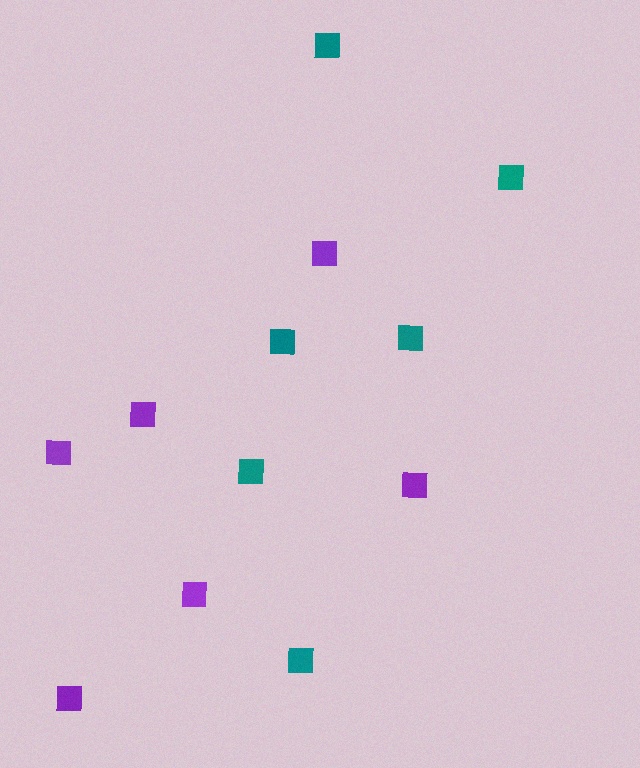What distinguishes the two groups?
There are 2 groups: one group of purple squares (6) and one group of teal squares (6).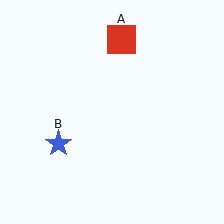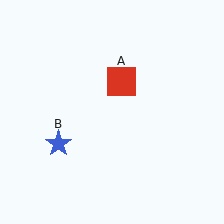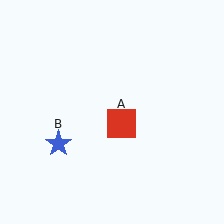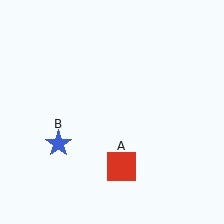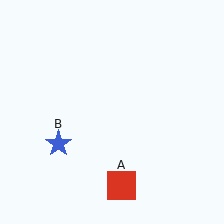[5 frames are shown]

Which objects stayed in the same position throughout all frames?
Blue star (object B) remained stationary.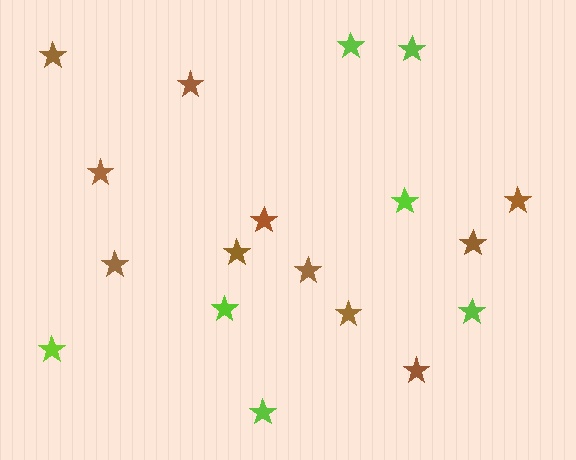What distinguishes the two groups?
There are 2 groups: one group of brown stars (11) and one group of lime stars (7).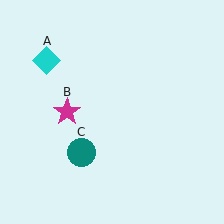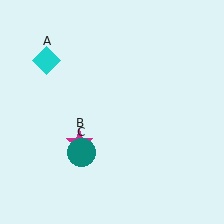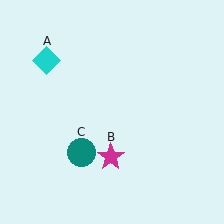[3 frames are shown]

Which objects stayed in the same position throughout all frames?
Cyan diamond (object A) and teal circle (object C) remained stationary.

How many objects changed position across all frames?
1 object changed position: magenta star (object B).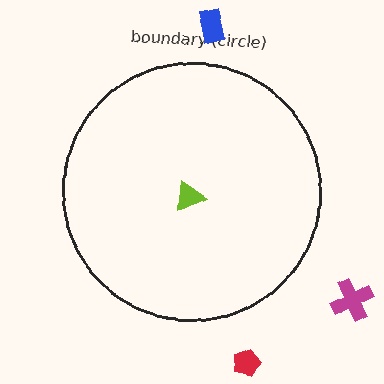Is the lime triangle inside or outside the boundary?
Inside.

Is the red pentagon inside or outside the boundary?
Outside.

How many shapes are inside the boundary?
1 inside, 3 outside.